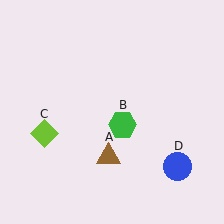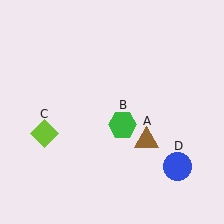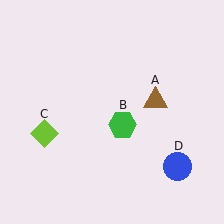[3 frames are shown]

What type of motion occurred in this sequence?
The brown triangle (object A) rotated counterclockwise around the center of the scene.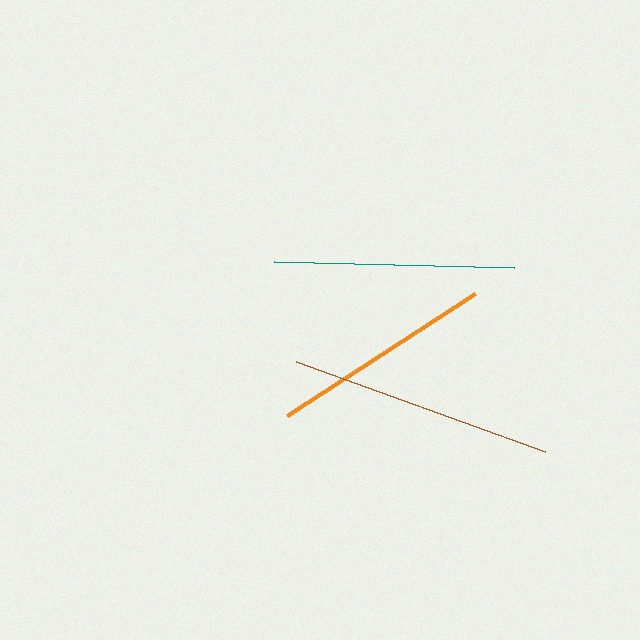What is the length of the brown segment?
The brown segment is approximately 264 pixels long.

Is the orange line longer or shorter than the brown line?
The brown line is longer than the orange line.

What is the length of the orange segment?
The orange segment is approximately 225 pixels long.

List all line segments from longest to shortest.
From longest to shortest: brown, teal, orange.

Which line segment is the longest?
The brown line is the longest at approximately 264 pixels.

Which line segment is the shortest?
The orange line is the shortest at approximately 225 pixels.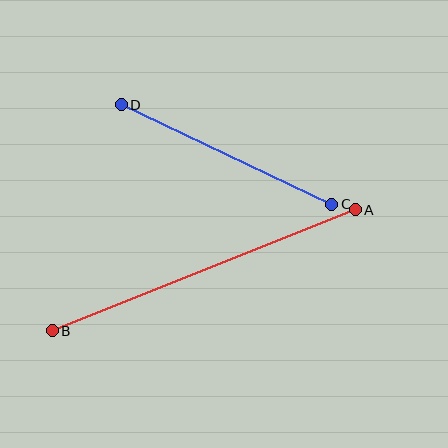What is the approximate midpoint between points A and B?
The midpoint is at approximately (204, 270) pixels.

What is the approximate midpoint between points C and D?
The midpoint is at approximately (226, 155) pixels.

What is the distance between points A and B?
The distance is approximately 326 pixels.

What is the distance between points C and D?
The distance is approximately 233 pixels.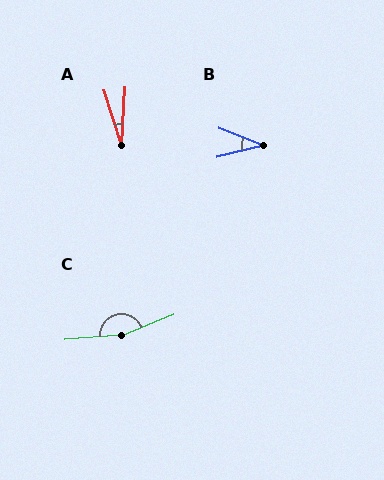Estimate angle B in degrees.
Approximately 35 degrees.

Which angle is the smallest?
A, at approximately 21 degrees.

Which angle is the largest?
C, at approximately 163 degrees.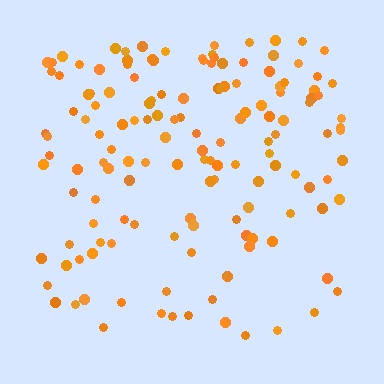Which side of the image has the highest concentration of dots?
The top.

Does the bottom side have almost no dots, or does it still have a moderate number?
Still a moderate number, just noticeably fewer than the top.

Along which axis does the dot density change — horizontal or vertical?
Vertical.